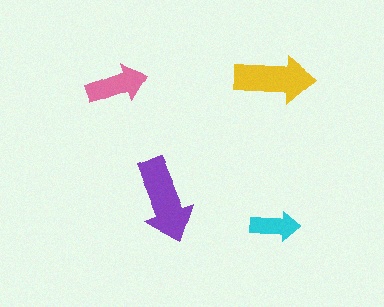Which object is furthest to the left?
The pink arrow is leftmost.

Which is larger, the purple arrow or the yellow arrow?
The purple one.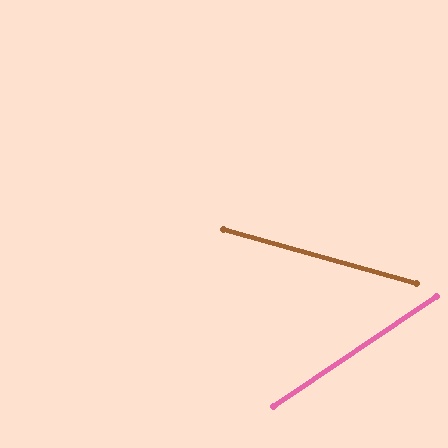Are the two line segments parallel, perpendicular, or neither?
Neither parallel nor perpendicular — they differ by about 49°.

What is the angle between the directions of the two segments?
Approximately 49 degrees.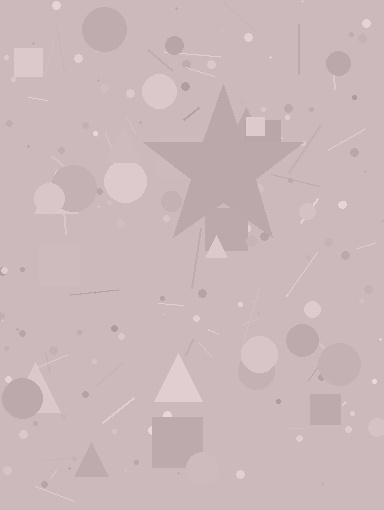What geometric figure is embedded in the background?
A star is embedded in the background.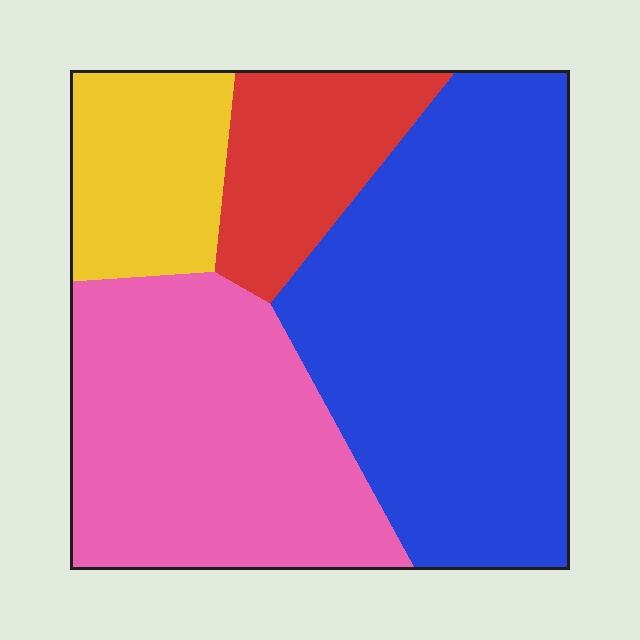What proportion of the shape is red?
Red takes up about one eighth (1/8) of the shape.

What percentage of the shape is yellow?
Yellow covers about 15% of the shape.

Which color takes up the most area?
Blue, at roughly 45%.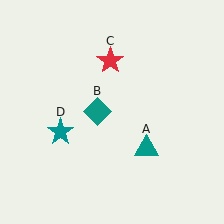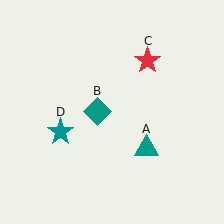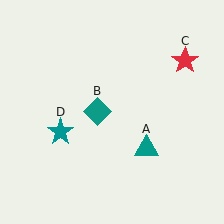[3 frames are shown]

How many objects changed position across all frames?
1 object changed position: red star (object C).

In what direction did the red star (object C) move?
The red star (object C) moved right.